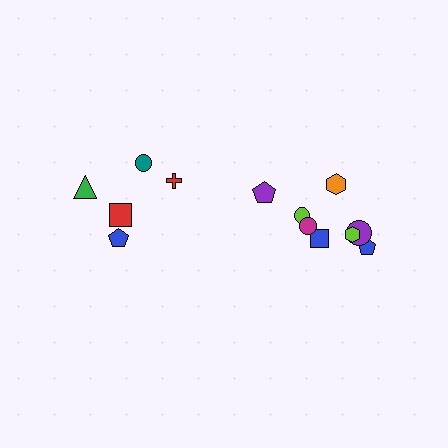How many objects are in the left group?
There are 5 objects.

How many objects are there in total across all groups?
There are 13 objects.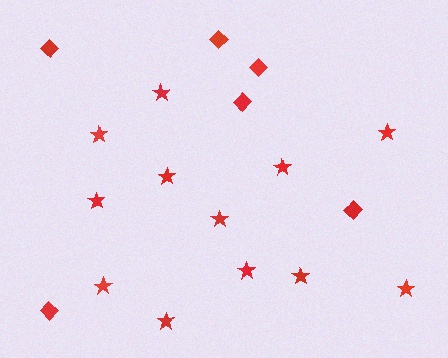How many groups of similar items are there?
There are 2 groups: one group of diamonds (6) and one group of stars (12).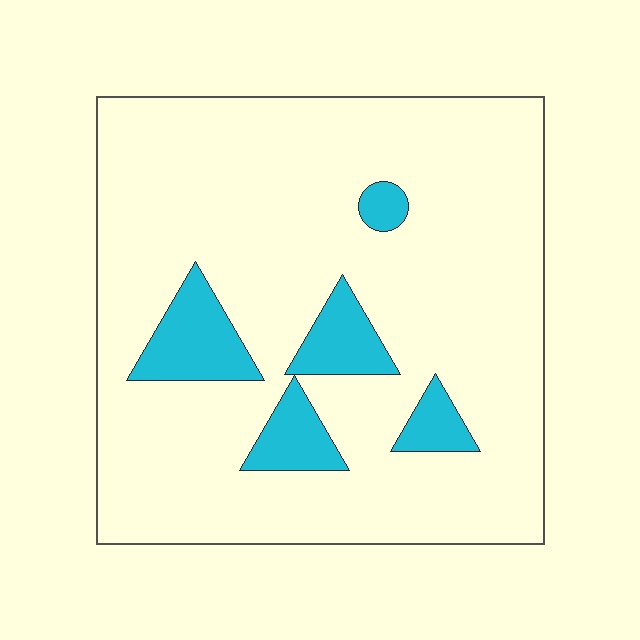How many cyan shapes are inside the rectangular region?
5.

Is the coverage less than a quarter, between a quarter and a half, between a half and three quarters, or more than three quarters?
Less than a quarter.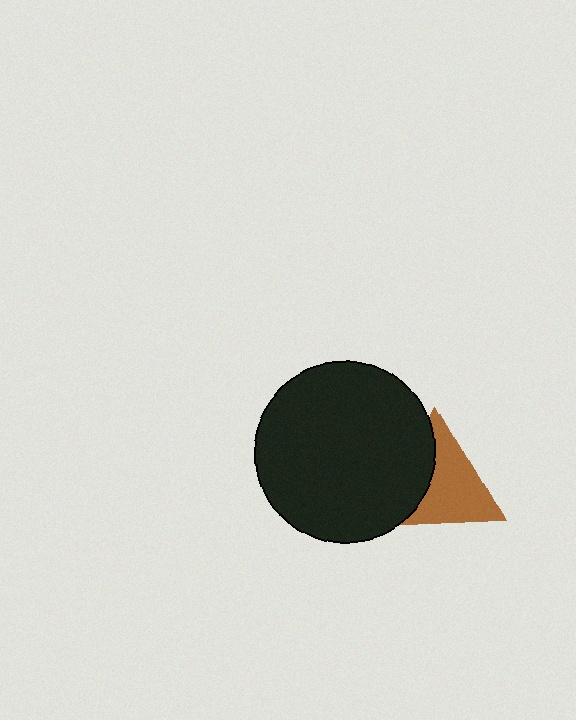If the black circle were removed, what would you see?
You would see the complete brown triangle.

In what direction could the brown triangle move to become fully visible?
The brown triangle could move right. That would shift it out from behind the black circle entirely.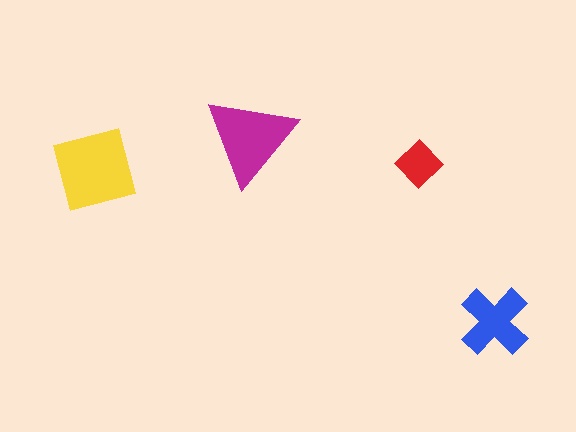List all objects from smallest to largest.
The red diamond, the blue cross, the magenta triangle, the yellow square.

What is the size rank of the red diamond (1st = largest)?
4th.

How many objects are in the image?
There are 4 objects in the image.